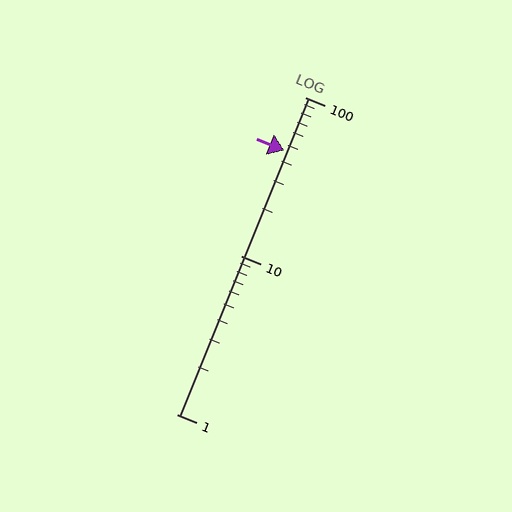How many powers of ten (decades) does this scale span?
The scale spans 2 decades, from 1 to 100.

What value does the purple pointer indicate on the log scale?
The pointer indicates approximately 46.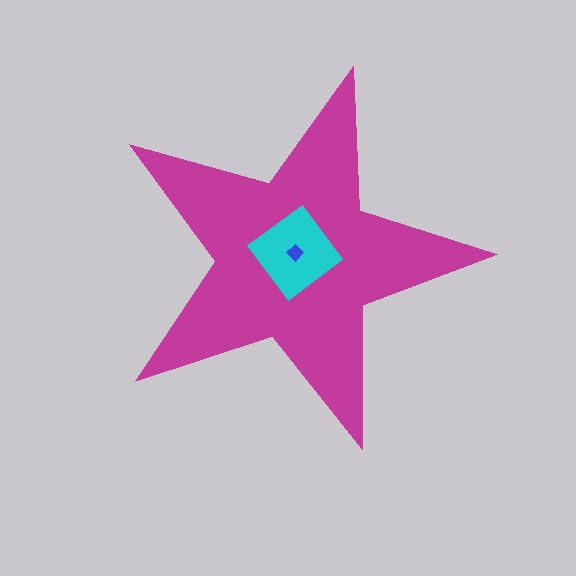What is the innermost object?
The blue diamond.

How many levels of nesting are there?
3.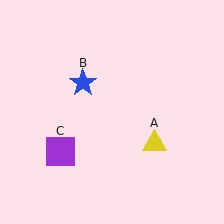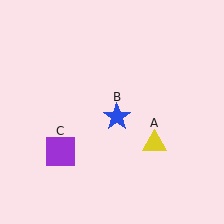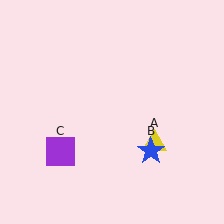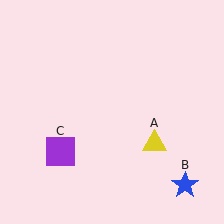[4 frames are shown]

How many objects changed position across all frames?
1 object changed position: blue star (object B).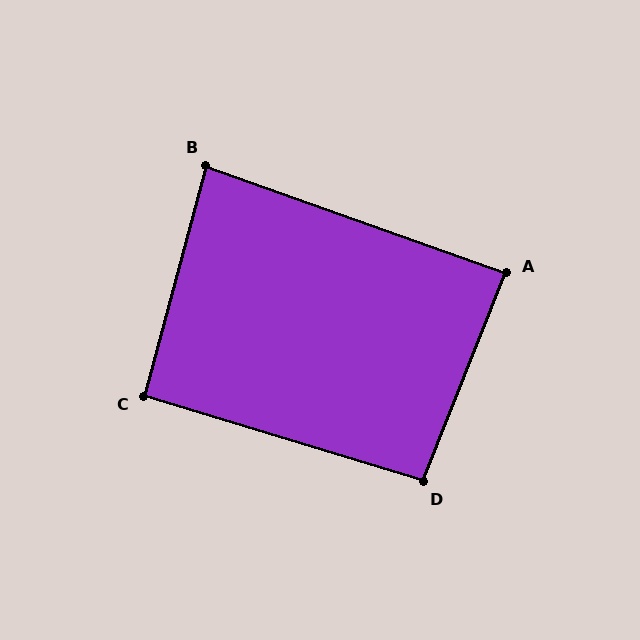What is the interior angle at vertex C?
Approximately 92 degrees (approximately right).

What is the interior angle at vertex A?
Approximately 88 degrees (approximately right).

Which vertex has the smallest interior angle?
B, at approximately 86 degrees.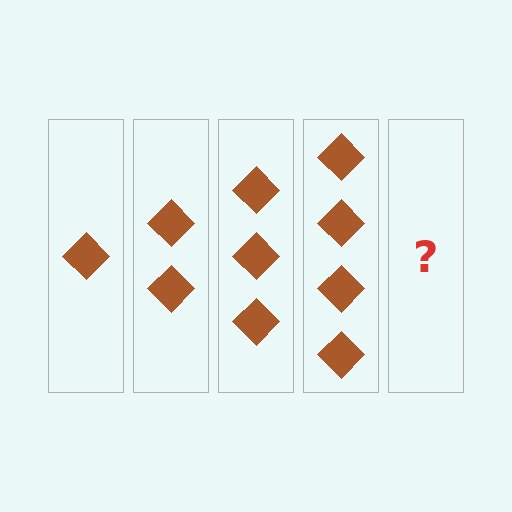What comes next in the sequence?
The next element should be 5 diamonds.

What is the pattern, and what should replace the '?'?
The pattern is that each step adds one more diamond. The '?' should be 5 diamonds.